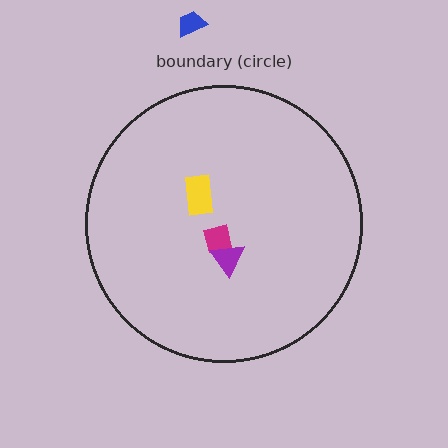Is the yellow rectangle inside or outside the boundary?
Inside.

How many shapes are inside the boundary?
3 inside, 1 outside.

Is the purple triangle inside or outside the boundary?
Inside.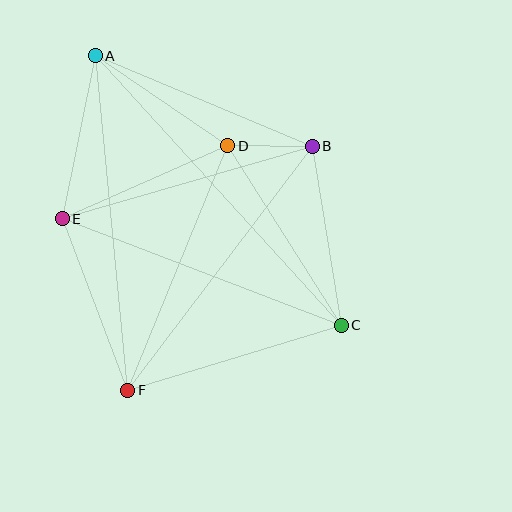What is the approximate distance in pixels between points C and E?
The distance between C and E is approximately 299 pixels.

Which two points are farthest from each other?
Points A and C are farthest from each other.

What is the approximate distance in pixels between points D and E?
The distance between D and E is approximately 181 pixels.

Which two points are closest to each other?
Points B and D are closest to each other.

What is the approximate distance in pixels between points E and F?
The distance between E and F is approximately 184 pixels.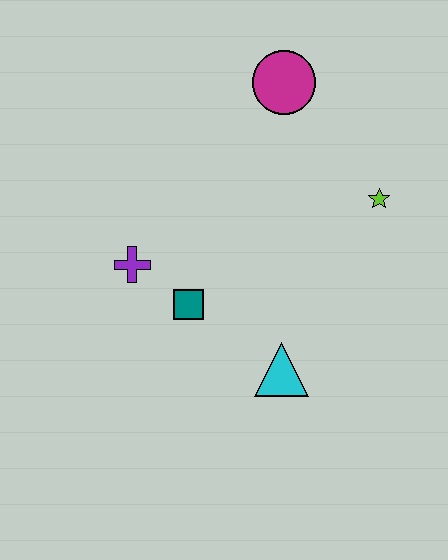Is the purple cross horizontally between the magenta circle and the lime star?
No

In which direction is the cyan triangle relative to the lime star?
The cyan triangle is below the lime star.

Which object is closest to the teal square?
The purple cross is closest to the teal square.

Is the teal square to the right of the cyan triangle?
No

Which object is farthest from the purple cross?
The lime star is farthest from the purple cross.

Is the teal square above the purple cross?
No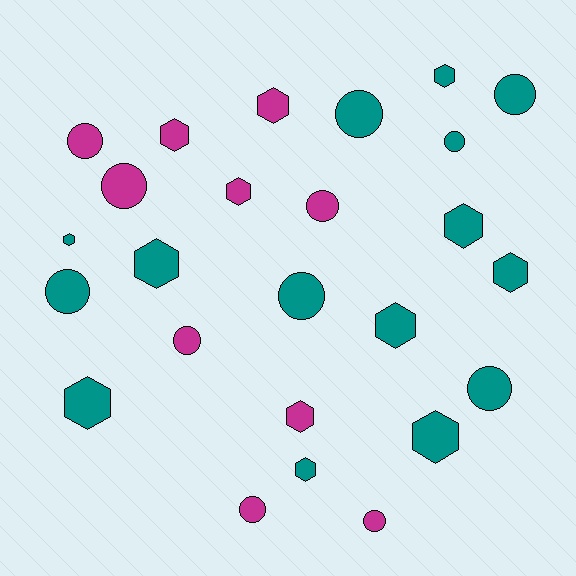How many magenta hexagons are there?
There are 4 magenta hexagons.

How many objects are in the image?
There are 25 objects.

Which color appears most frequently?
Teal, with 15 objects.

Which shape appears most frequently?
Hexagon, with 13 objects.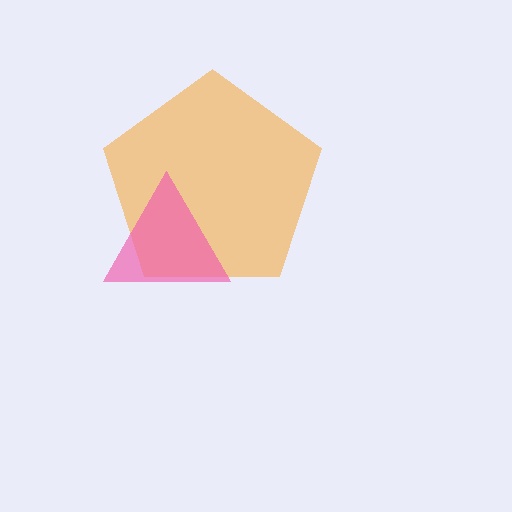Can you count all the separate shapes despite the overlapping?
Yes, there are 2 separate shapes.